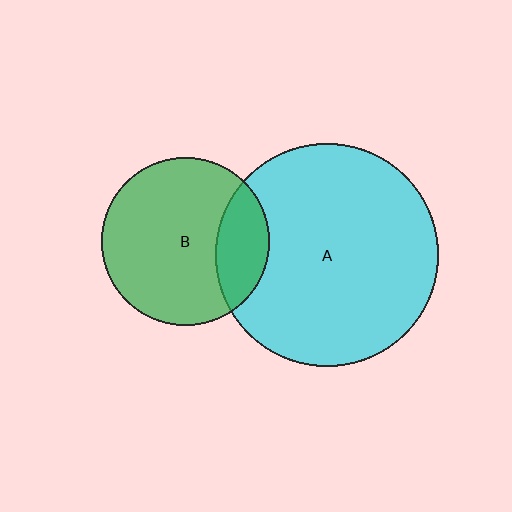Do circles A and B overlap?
Yes.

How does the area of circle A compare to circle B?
Approximately 1.8 times.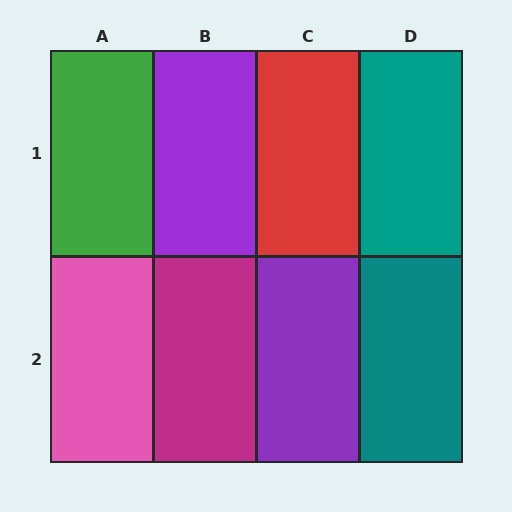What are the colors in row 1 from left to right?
Green, purple, red, teal.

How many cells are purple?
2 cells are purple.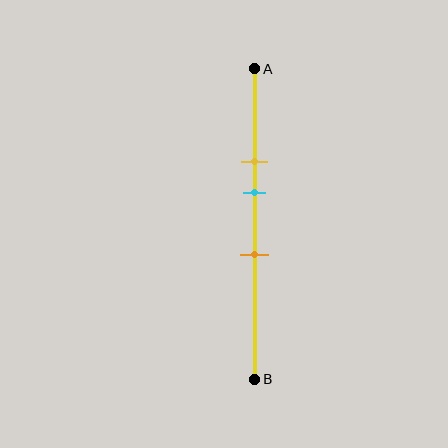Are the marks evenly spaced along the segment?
Yes, the marks are approximately evenly spaced.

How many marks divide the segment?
There are 3 marks dividing the segment.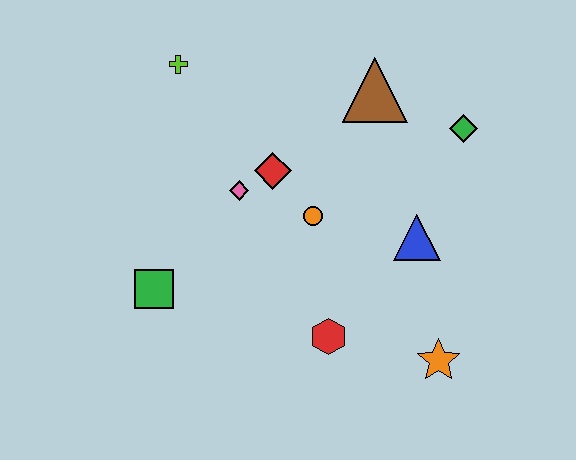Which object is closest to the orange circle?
The red diamond is closest to the orange circle.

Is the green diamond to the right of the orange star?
Yes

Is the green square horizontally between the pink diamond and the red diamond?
No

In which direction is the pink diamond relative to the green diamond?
The pink diamond is to the left of the green diamond.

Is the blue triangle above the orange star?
Yes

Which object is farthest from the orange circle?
The lime cross is farthest from the orange circle.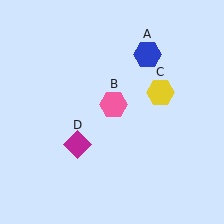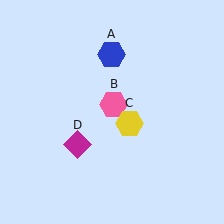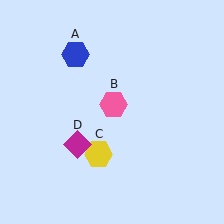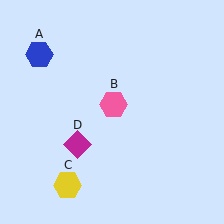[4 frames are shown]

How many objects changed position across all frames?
2 objects changed position: blue hexagon (object A), yellow hexagon (object C).